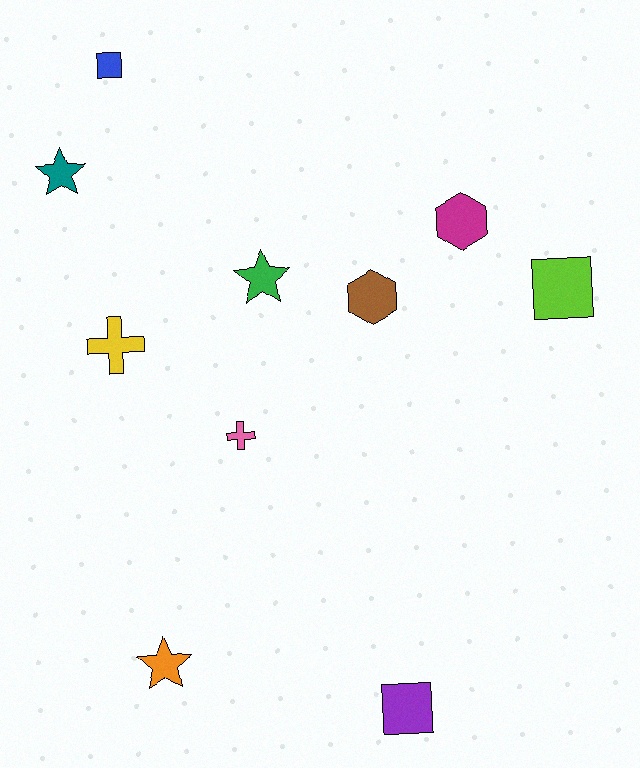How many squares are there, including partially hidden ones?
There are 3 squares.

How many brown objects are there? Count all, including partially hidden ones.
There is 1 brown object.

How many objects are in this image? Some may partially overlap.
There are 10 objects.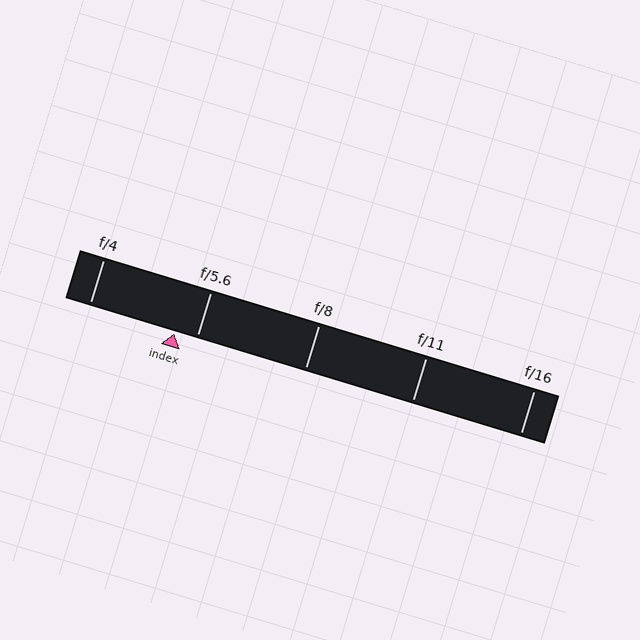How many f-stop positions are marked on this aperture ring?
There are 5 f-stop positions marked.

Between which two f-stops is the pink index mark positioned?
The index mark is between f/4 and f/5.6.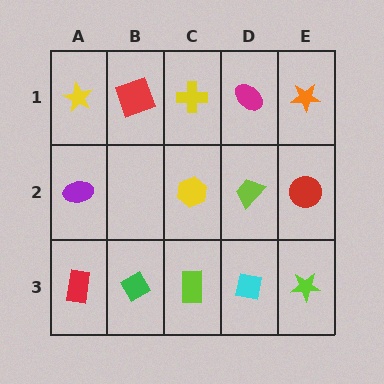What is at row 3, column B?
A green diamond.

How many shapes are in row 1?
5 shapes.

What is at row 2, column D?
A lime trapezoid.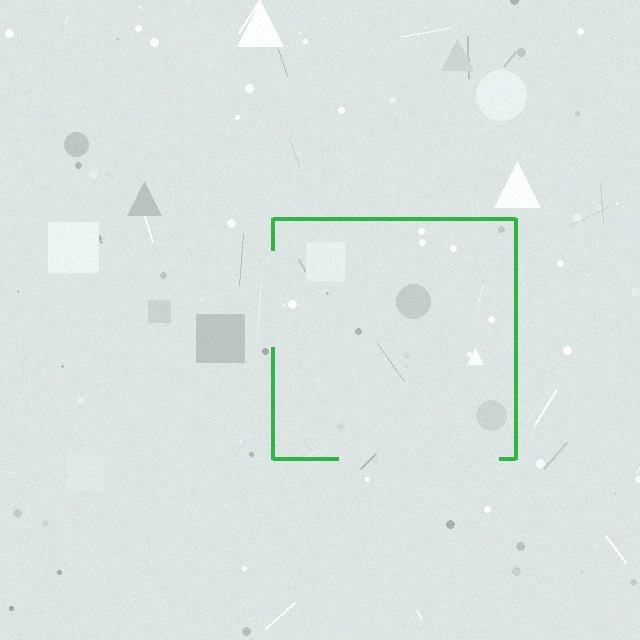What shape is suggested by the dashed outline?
The dashed outline suggests a square.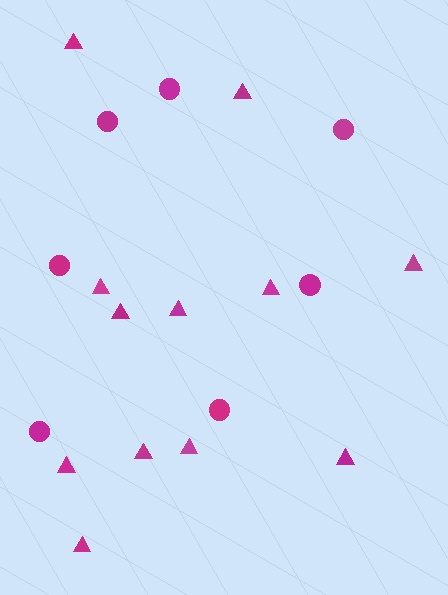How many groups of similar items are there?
There are 2 groups: one group of circles (7) and one group of triangles (12).